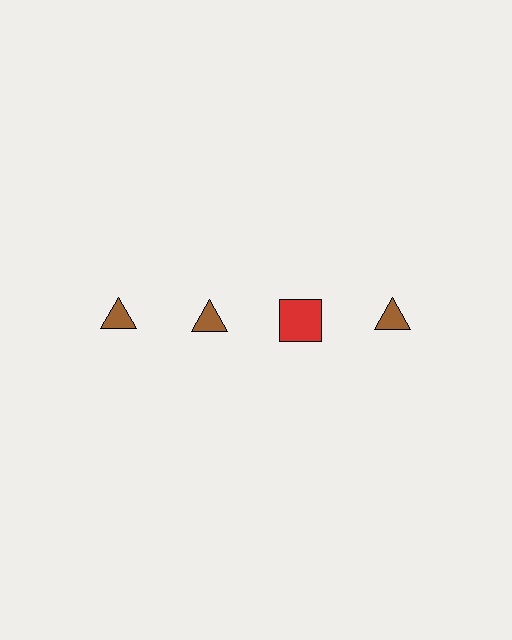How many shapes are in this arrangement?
There are 4 shapes arranged in a grid pattern.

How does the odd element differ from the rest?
It differs in both color (red instead of brown) and shape (square instead of triangle).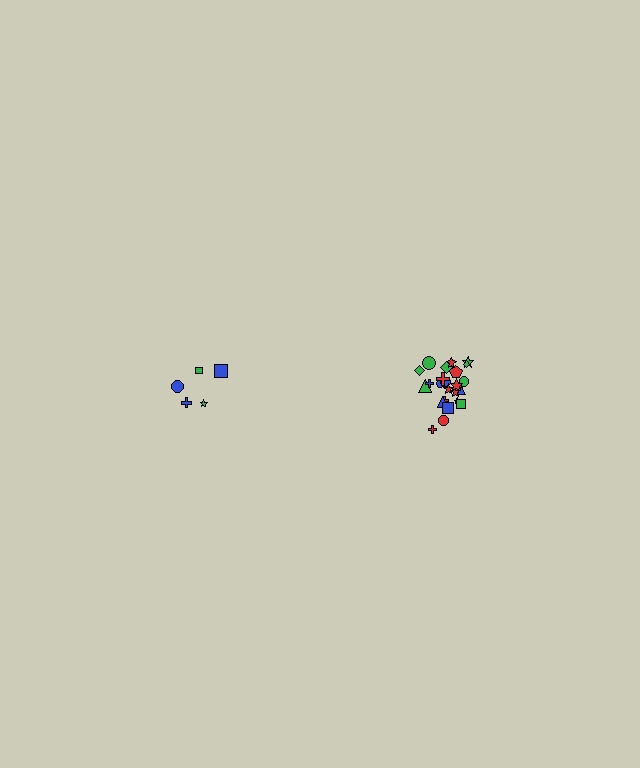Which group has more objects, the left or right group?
The right group.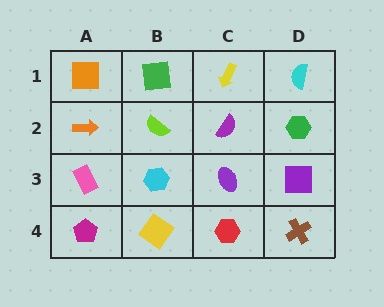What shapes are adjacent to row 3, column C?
A purple semicircle (row 2, column C), a red hexagon (row 4, column C), a cyan hexagon (row 3, column B), a purple square (row 3, column D).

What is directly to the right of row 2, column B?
A purple semicircle.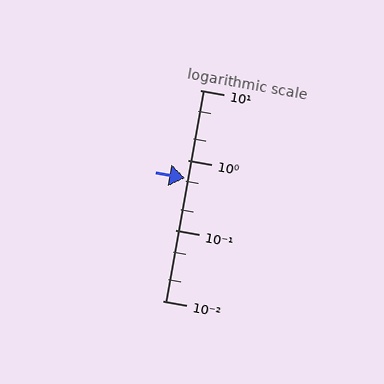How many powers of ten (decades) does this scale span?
The scale spans 3 decades, from 0.01 to 10.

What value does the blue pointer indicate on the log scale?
The pointer indicates approximately 0.56.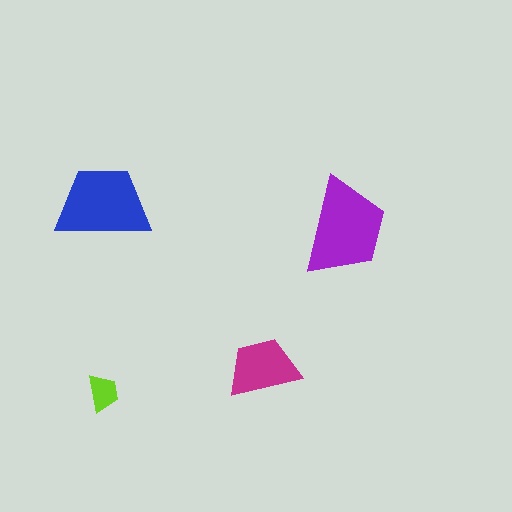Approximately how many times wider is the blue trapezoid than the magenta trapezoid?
About 1.5 times wider.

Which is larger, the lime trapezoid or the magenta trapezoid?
The magenta one.